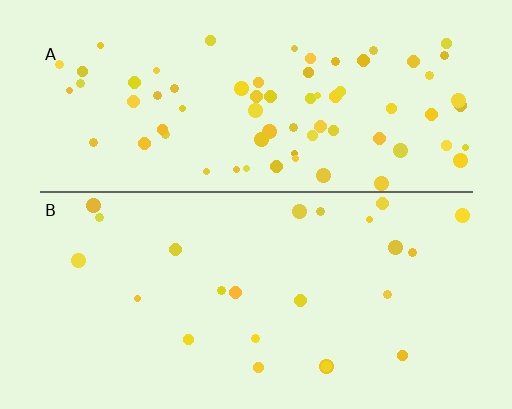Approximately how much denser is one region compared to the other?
Approximately 3.1× — region A over region B.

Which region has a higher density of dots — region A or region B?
A (the top).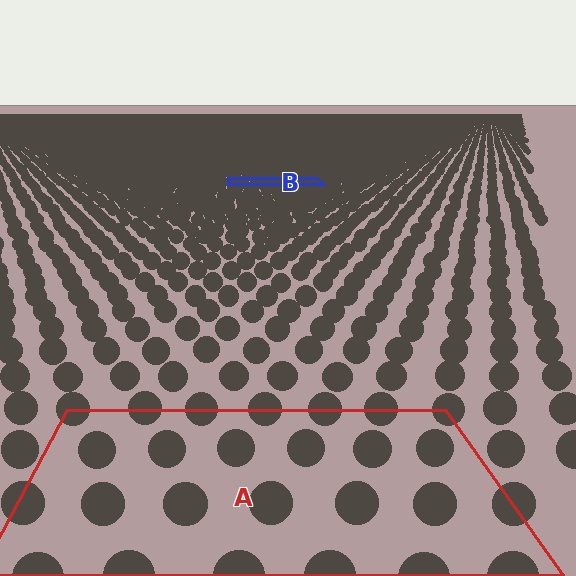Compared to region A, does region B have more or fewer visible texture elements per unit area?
Region B has more texture elements per unit area — they are packed more densely because it is farther away.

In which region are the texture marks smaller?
The texture marks are smaller in region B, because it is farther away.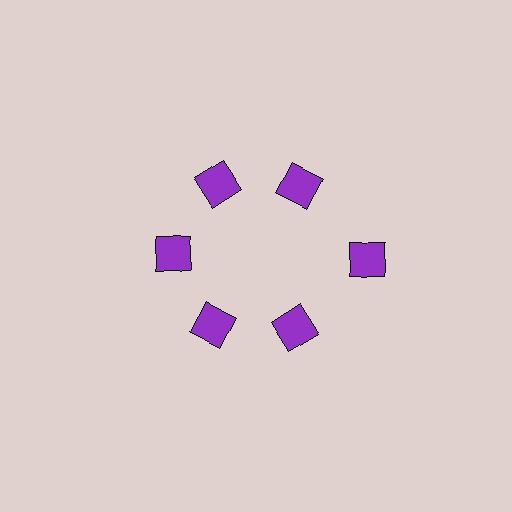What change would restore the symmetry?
The symmetry would be restored by moving it inward, back onto the ring so that all 6 squares sit at equal angles and equal distance from the center.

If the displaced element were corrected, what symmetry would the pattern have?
It would have 6-fold rotational symmetry — the pattern would map onto itself every 60 degrees.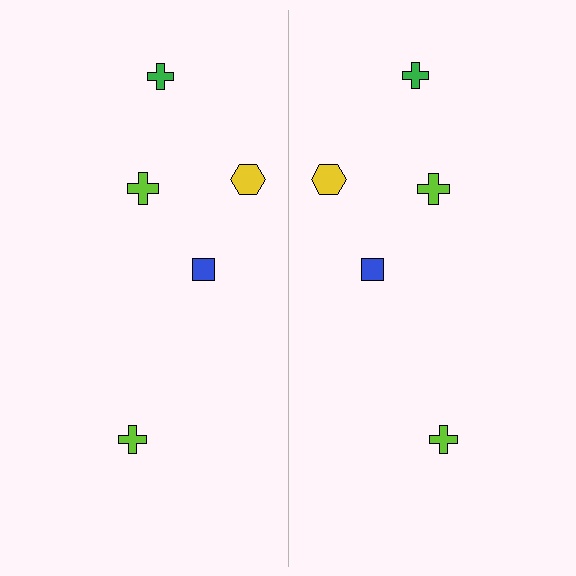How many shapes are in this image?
There are 10 shapes in this image.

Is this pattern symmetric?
Yes, this pattern has bilateral (reflection) symmetry.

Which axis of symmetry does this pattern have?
The pattern has a vertical axis of symmetry running through the center of the image.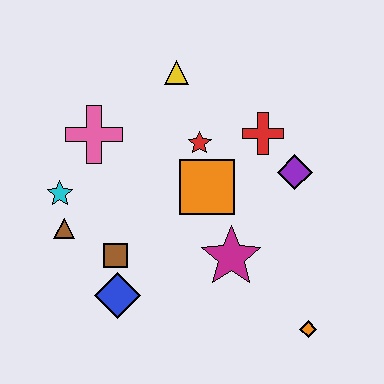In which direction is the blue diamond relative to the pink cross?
The blue diamond is below the pink cross.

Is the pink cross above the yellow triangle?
No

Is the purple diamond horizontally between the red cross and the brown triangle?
No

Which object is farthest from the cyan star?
The orange diamond is farthest from the cyan star.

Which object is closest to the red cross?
The purple diamond is closest to the red cross.